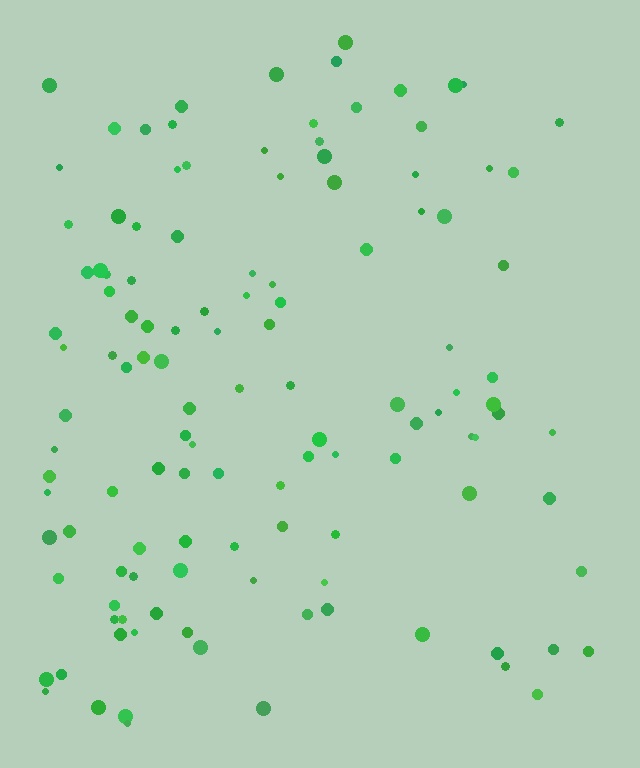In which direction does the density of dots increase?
From right to left, with the left side densest.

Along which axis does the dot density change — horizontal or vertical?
Horizontal.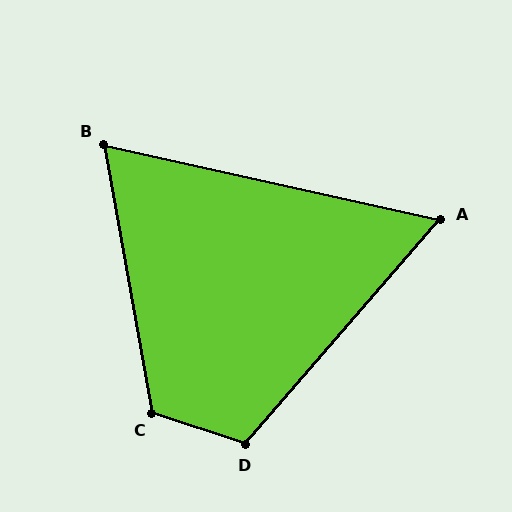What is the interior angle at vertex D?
Approximately 113 degrees (obtuse).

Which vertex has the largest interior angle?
C, at approximately 119 degrees.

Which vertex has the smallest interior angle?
A, at approximately 61 degrees.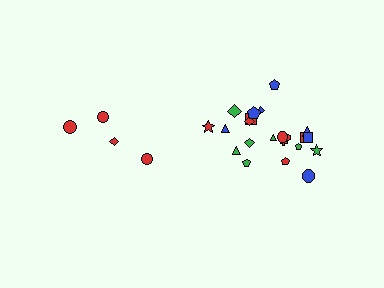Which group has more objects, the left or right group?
The right group.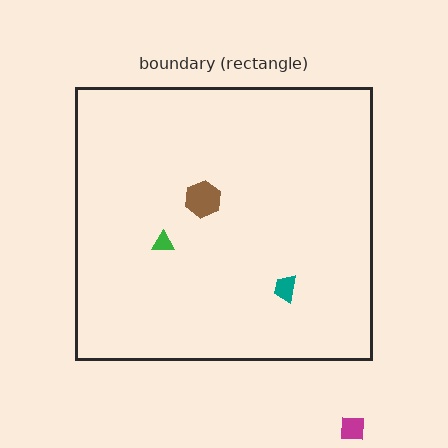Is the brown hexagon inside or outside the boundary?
Inside.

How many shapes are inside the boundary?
3 inside, 1 outside.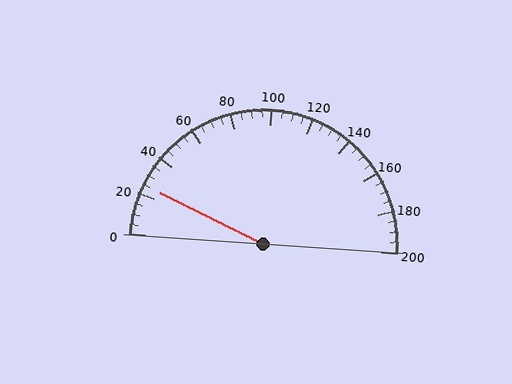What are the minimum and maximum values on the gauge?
The gauge ranges from 0 to 200.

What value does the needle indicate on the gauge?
The needle indicates approximately 25.